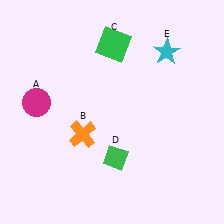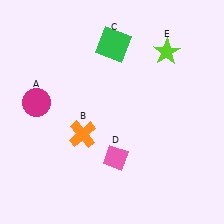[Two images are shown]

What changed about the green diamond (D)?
In Image 1, D is green. In Image 2, it changed to pink.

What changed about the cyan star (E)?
In Image 1, E is cyan. In Image 2, it changed to lime.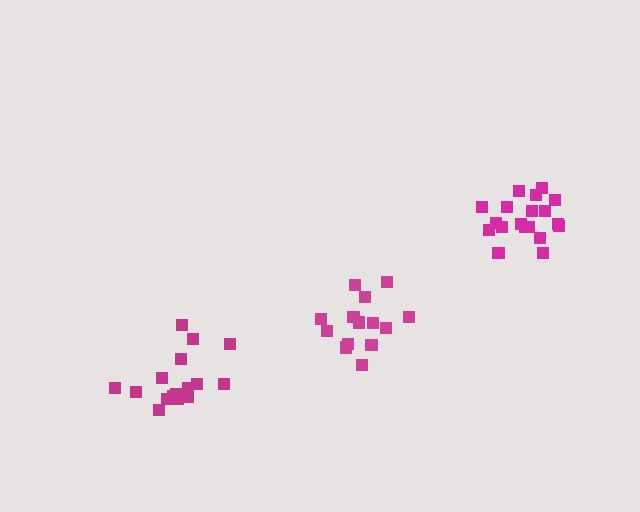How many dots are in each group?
Group 1: 14 dots, Group 2: 19 dots, Group 3: 16 dots (49 total).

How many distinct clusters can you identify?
There are 3 distinct clusters.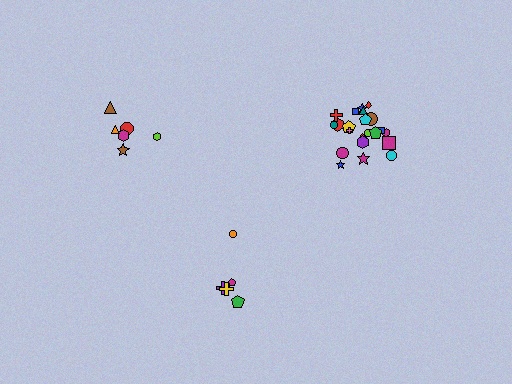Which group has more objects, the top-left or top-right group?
The top-right group.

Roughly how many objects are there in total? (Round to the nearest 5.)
Roughly 35 objects in total.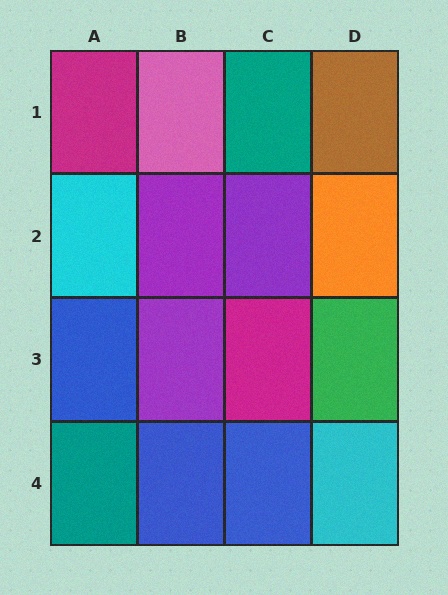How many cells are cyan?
2 cells are cyan.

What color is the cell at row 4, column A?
Teal.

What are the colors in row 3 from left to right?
Blue, purple, magenta, green.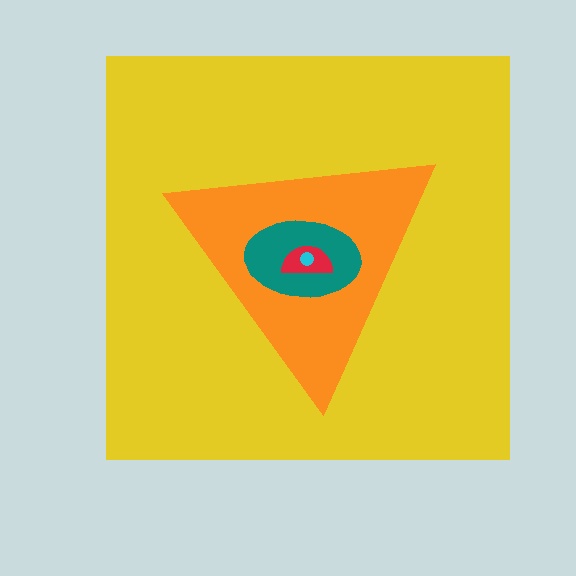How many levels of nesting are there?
5.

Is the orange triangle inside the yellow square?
Yes.